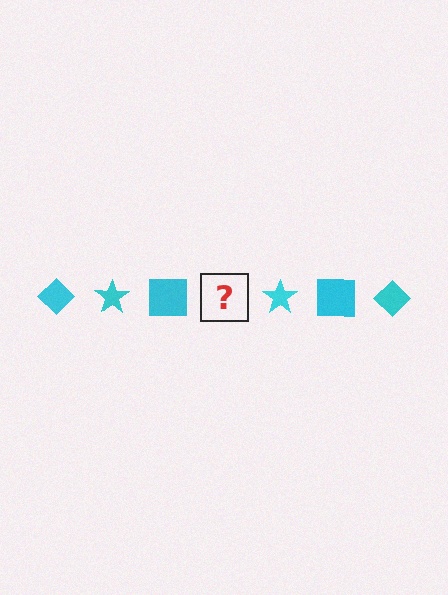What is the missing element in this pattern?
The missing element is a cyan diamond.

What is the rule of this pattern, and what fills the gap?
The rule is that the pattern cycles through diamond, star, square shapes in cyan. The gap should be filled with a cyan diamond.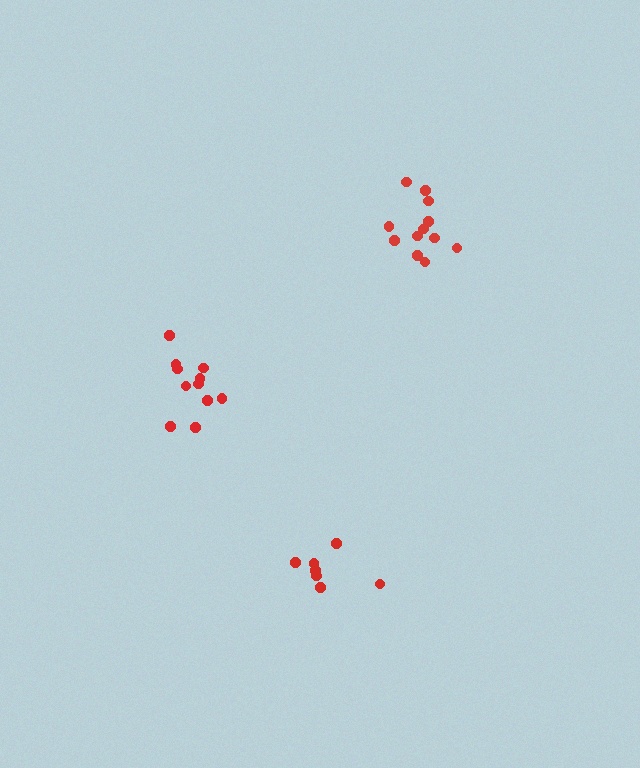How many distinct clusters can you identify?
There are 3 distinct clusters.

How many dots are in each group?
Group 1: 12 dots, Group 2: 11 dots, Group 3: 7 dots (30 total).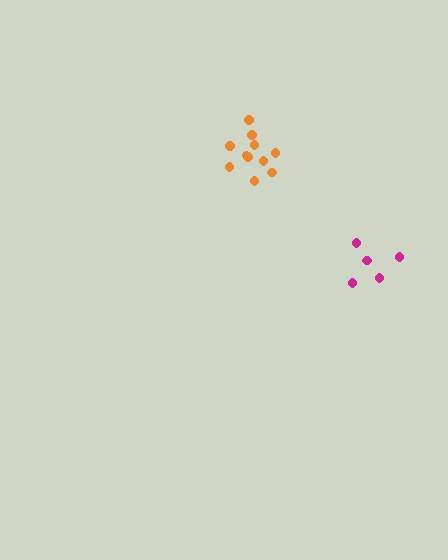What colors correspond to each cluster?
The clusters are colored: magenta, orange.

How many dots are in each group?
Group 1: 5 dots, Group 2: 11 dots (16 total).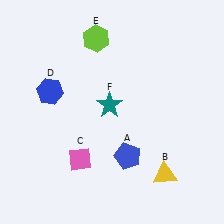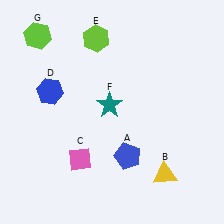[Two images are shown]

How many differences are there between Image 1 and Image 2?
There is 1 difference between the two images.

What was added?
A lime hexagon (G) was added in Image 2.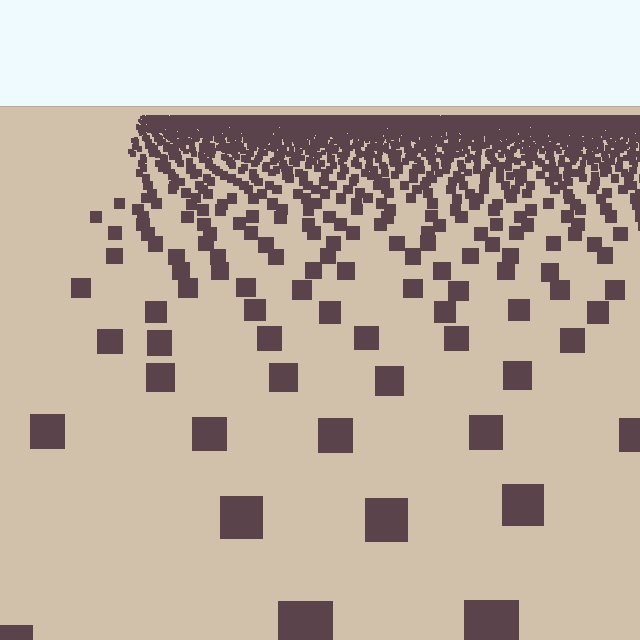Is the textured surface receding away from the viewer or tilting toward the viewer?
The surface is receding away from the viewer. Texture elements get smaller and denser toward the top.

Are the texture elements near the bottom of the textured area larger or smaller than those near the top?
Larger. Near the bottom, elements are closer to the viewer and appear at a bigger on-screen size.